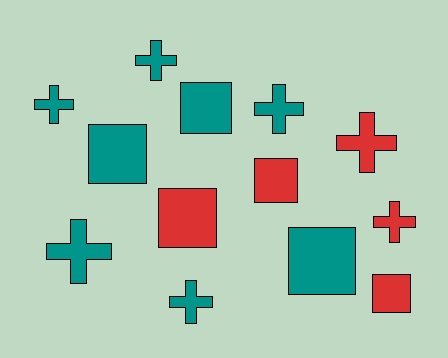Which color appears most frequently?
Teal, with 8 objects.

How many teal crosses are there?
There are 5 teal crosses.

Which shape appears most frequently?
Cross, with 7 objects.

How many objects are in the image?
There are 13 objects.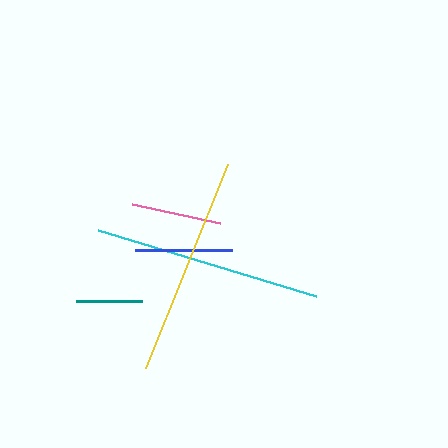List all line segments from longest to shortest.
From longest to shortest: cyan, yellow, blue, pink, teal.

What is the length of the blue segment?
The blue segment is approximately 96 pixels long.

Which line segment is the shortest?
The teal line is the shortest at approximately 66 pixels.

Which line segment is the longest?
The cyan line is the longest at approximately 227 pixels.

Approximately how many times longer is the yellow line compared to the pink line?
The yellow line is approximately 2.4 times the length of the pink line.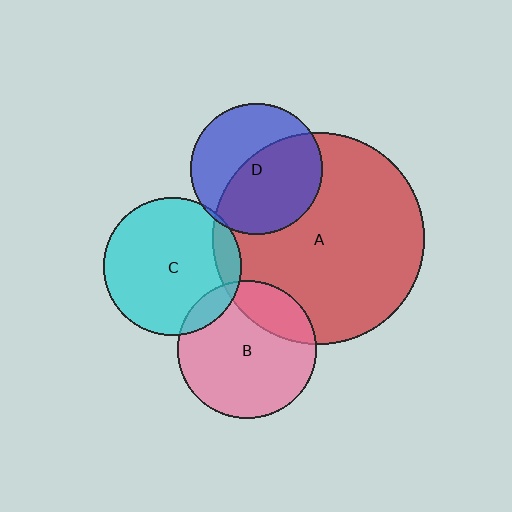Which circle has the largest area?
Circle A (red).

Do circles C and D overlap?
Yes.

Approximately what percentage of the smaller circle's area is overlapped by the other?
Approximately 5%.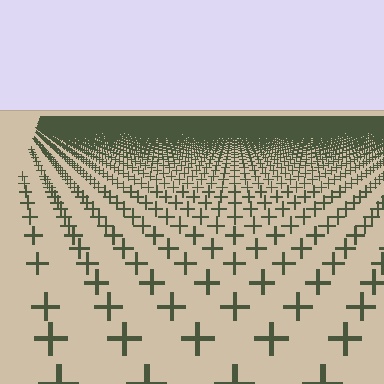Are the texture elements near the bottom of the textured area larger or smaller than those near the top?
Larger. Near the bottom, elements are closer to the viewer and appear at a bigger on-screen size.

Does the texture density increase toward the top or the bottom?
Density increases toward the top.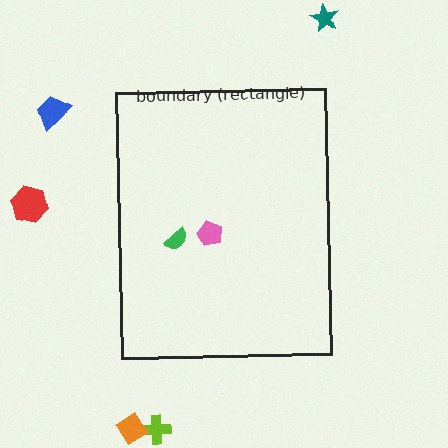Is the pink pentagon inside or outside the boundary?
Inside.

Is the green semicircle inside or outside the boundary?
Inside.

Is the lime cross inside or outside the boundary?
Outside.